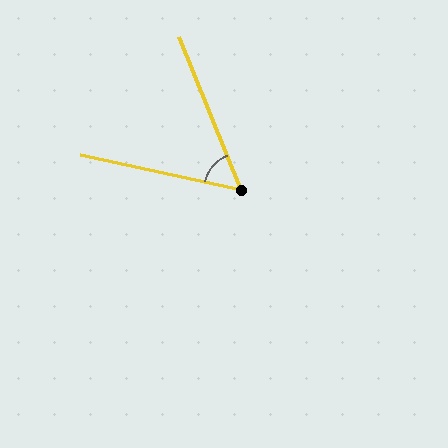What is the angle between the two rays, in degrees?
Approximately 56 degrees.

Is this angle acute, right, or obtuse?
It is acute.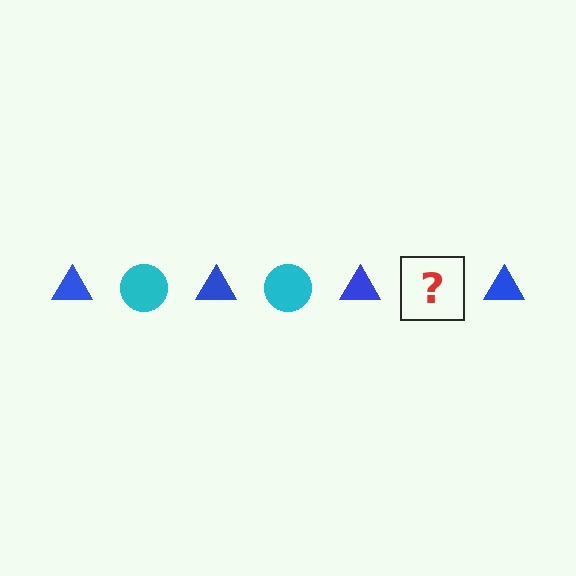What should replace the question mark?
The question mark should be replaced with a cyan circle.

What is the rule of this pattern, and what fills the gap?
The rule is that the pattern alternates between blue triangle and cyan circle. The gap should be filled with a cyan circle.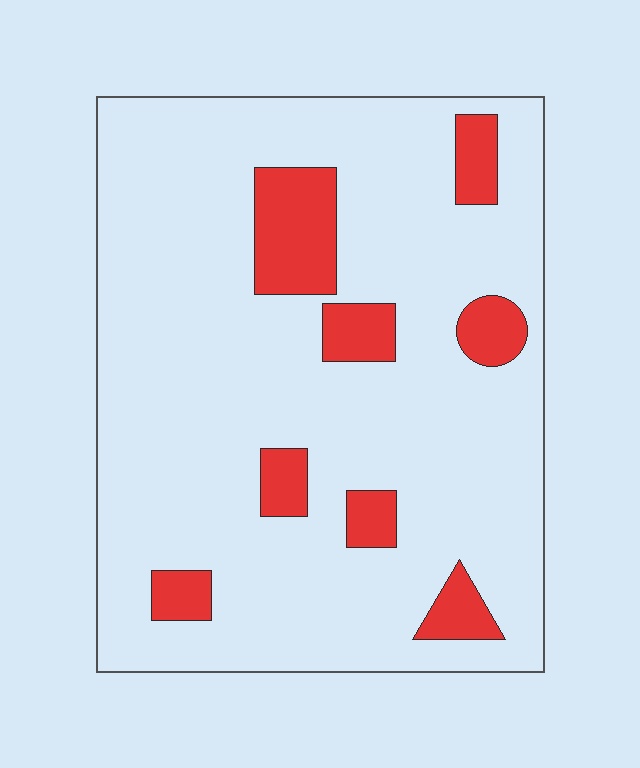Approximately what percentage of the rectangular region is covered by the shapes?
Approximately 15%.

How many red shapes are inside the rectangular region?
8.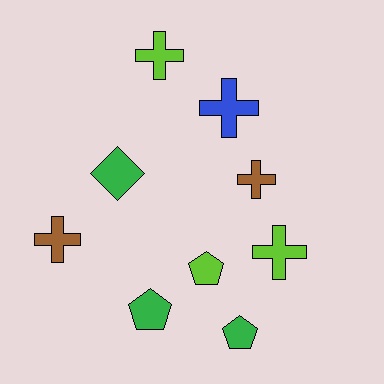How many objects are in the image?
There are 9 objects.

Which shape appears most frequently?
Cross, with 5 objects.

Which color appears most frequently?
Lime, with 3 objects.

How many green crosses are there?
There are no green crosses.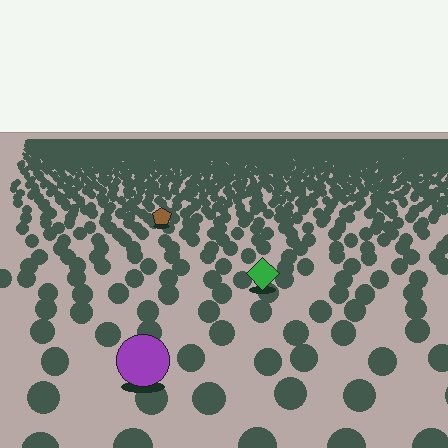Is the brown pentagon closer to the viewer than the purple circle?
No. The purple circle is closer — you can tell from the texture gradient: the ground texture is coarser near it.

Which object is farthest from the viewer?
The brown pentagon is farthest from the viewer. It appears smaller and the ground texture around it is denser.